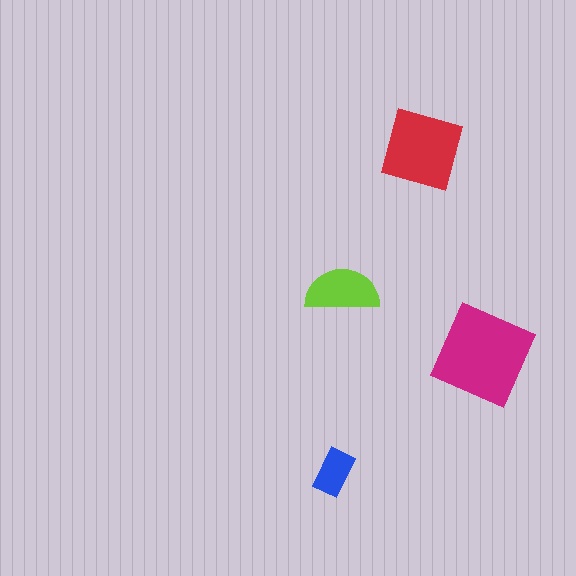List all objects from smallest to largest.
The blue rectangle, the lime semicircle, the red square, the magenta diamond.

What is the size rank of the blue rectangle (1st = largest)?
4th.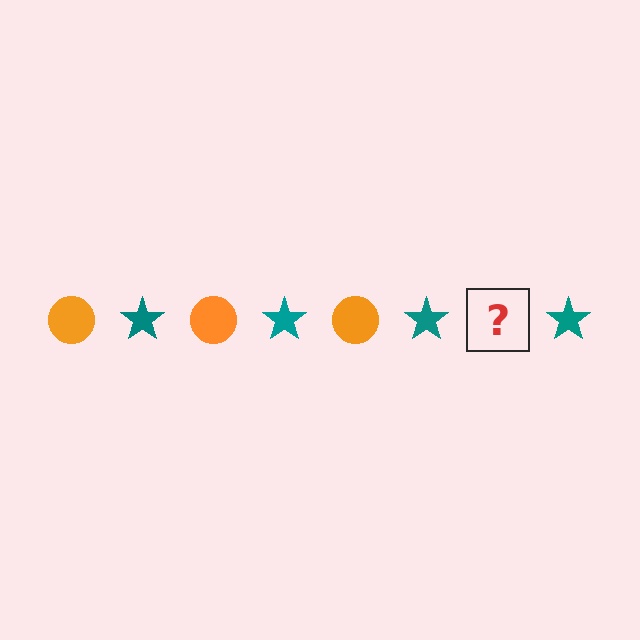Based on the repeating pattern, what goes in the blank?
The blank should be an orange circle.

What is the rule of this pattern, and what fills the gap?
The rule is that the pattern alternates between orange circle and teal star. The gap should be filled with an orange circle.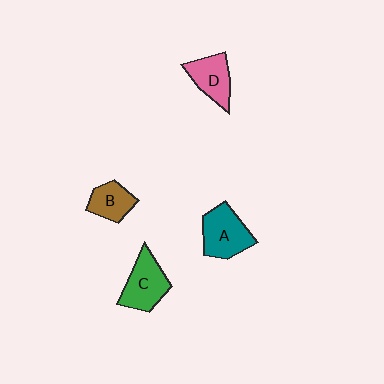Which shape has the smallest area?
Shape B (brown).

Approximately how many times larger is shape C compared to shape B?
Approximately 1.4 times.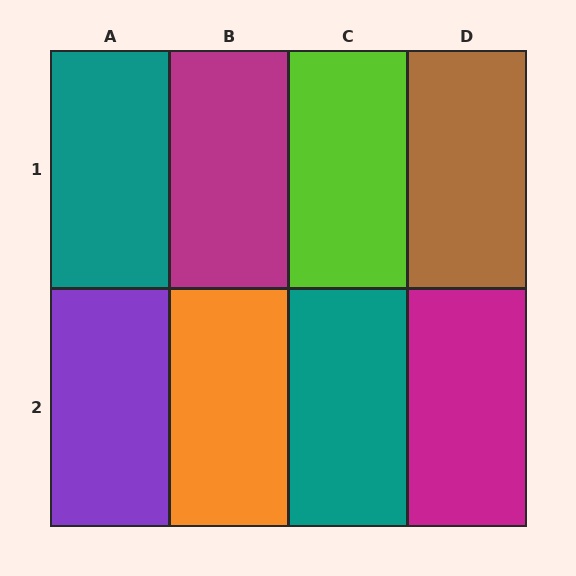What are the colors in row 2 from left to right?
Purple, orange, teal, magenta.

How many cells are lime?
1 cell is lime.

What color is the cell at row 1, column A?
Teal.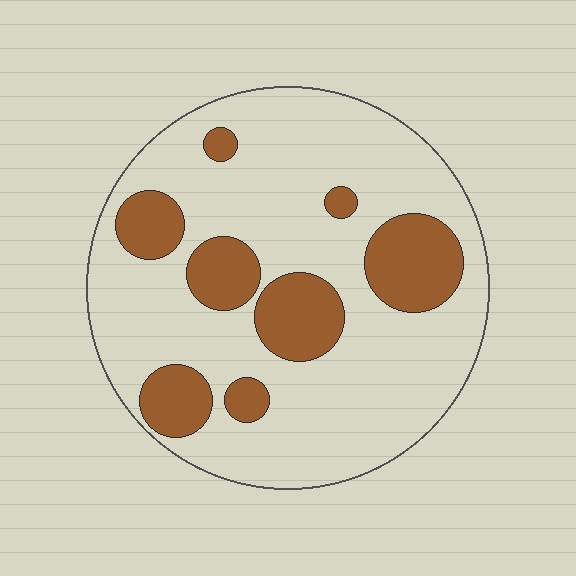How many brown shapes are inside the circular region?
8.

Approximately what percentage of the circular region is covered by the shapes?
Approximately 25%.